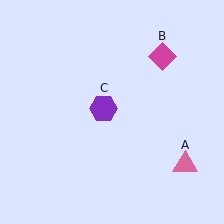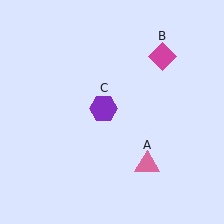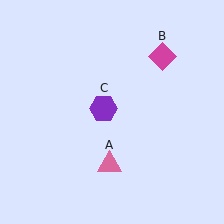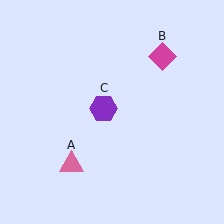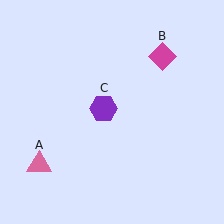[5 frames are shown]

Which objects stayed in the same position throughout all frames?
Magenta diamond (object B) and purple hexagon (object C) remained stationary.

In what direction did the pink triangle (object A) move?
The pink triangle (object A) moved left.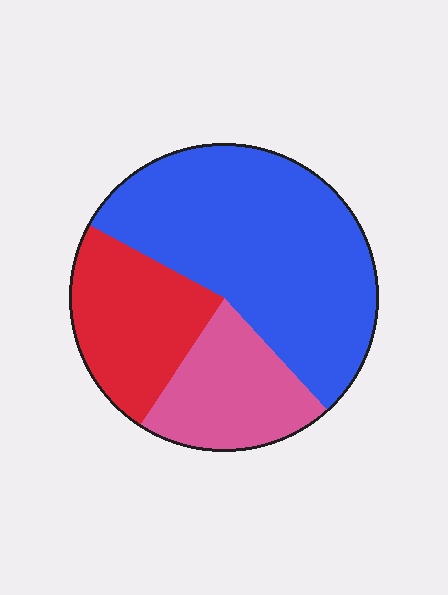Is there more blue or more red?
Blue.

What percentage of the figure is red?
Red covers 24% of the figure.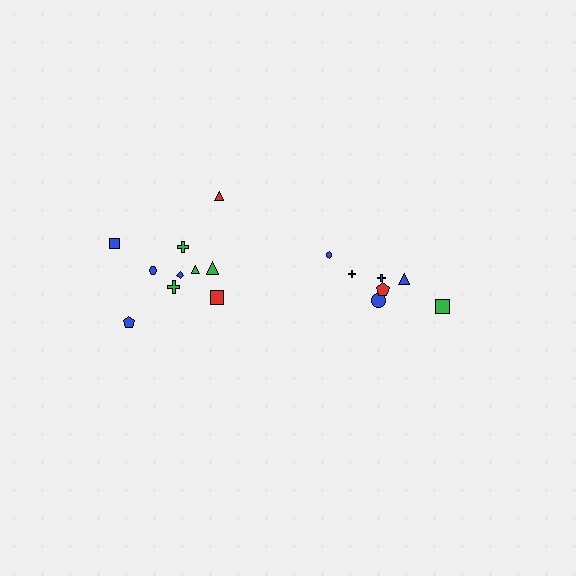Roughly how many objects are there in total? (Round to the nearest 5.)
Roughly 15 objects in total.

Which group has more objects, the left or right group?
The left group.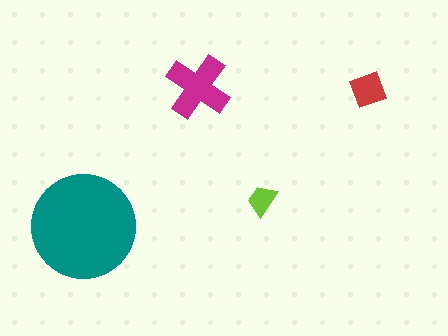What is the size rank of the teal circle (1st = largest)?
1st.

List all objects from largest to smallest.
The teal circle, the magenta cross, the red diamond, the lime trapezoid.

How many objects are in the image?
There are 4 objects in the image.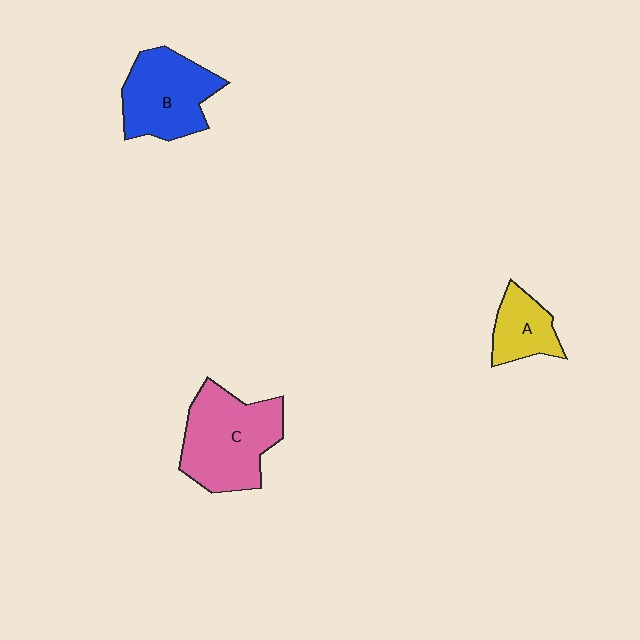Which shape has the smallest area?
Shape A (yellow).